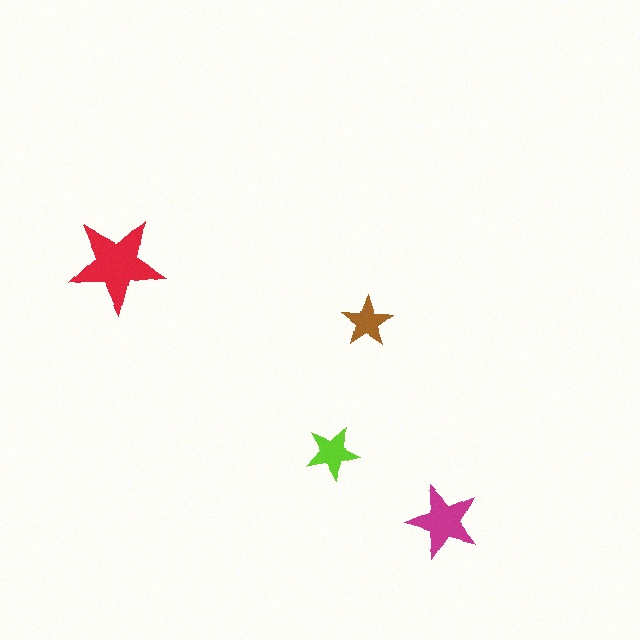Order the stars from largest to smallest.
the red one, the magenta one, the lime one, the brown one.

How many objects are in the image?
There are 4 objects in the image.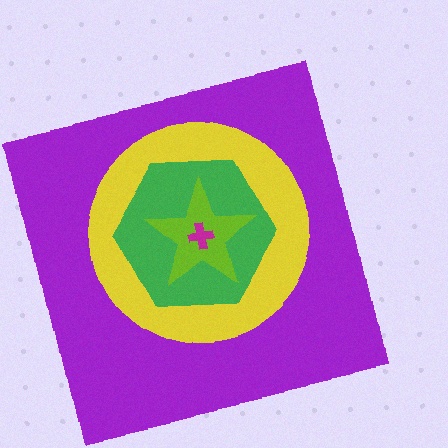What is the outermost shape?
The purple square.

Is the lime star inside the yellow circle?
Yes.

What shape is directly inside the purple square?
The yellow circle.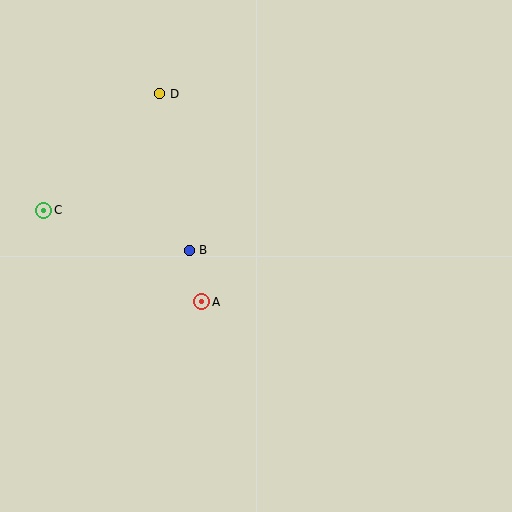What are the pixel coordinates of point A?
Point A is at (202, 302).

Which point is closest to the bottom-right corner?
Point A is closest to the bottom-right corner.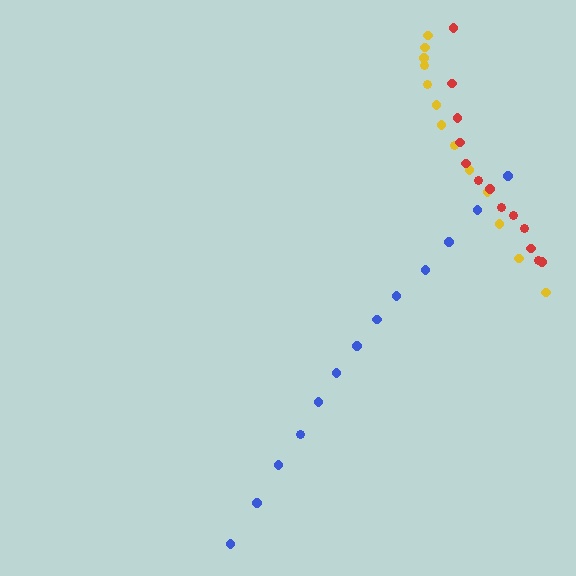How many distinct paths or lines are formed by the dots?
There are 3 distinct paths.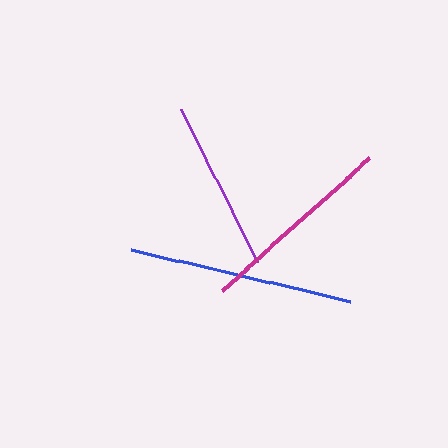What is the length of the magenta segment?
The magenta segment is approximately 198 pixels long.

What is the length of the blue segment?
The blue segment is approximately 225 pixels long.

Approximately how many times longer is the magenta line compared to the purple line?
The magenta line is approximately 1.2 times the length of the purple line.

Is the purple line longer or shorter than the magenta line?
The magenta line is longer than the purple line.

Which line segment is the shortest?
The purple line is the shortest at approximately 171 pixels.